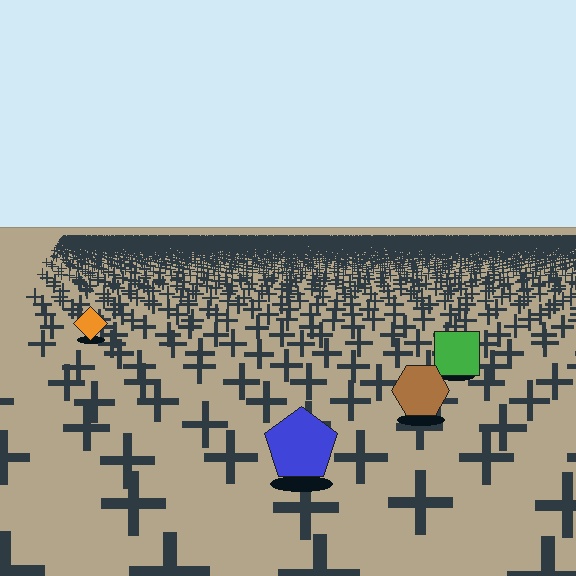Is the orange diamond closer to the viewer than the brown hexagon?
No. The brown hexagon is closer — you can tell from the texture gradient: the ground texture is coarser near it.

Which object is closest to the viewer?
The blue pentagon is closest. The texture marks near it are larger and more spread out.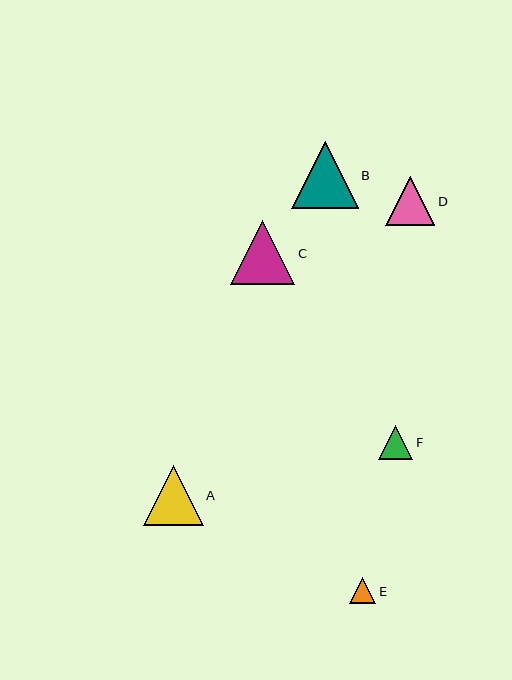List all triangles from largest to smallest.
From largest to smallest: B, C, A, D, F, E.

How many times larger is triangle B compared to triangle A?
Triangle B is approximately 1.1 times the size of triangle A.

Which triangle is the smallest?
Triangle E is the smallest with a size of approximately 27 pixels.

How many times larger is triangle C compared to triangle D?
Triangle C is approximately 1.3 times the size of triangle D.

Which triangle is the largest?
Triangle B is the largest with a size of approximately 67 pixels.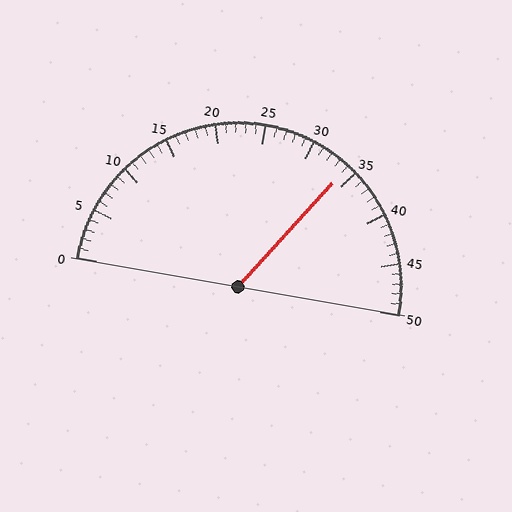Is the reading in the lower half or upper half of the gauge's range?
The reading is in the upper half of the range (0 to 50).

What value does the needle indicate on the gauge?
The needle indicates approximately 34.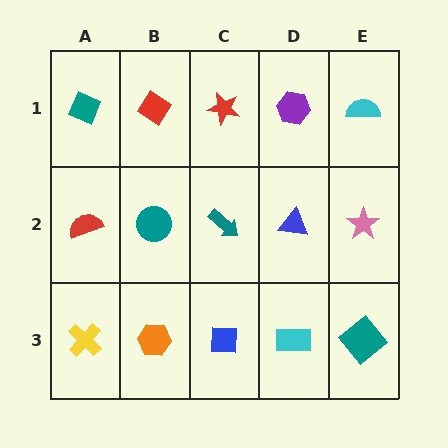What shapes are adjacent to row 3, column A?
A red semicircle (row 2, column A), an orange hexagon (row 3, column B).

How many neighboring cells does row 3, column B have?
3.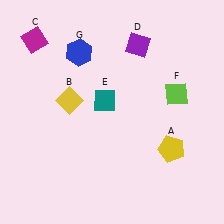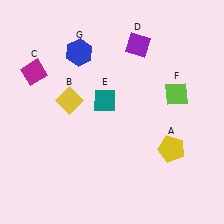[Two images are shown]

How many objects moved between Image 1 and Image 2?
1 object moved between the two images.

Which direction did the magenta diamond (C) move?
The magenta diamond (C) moved down.